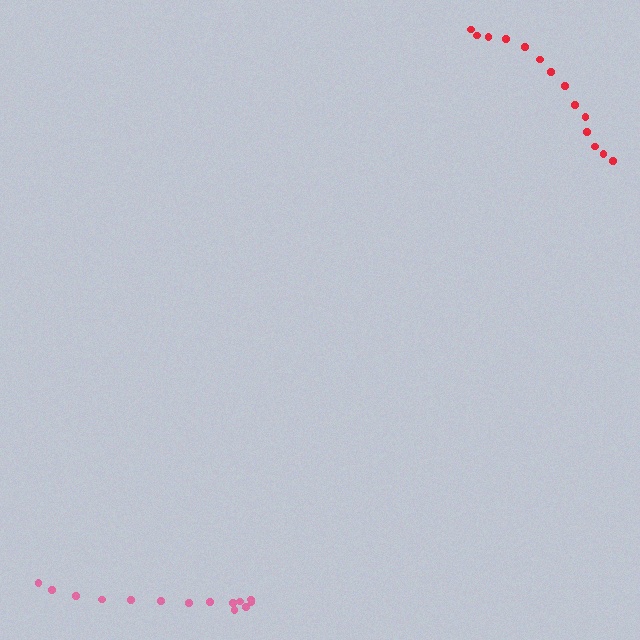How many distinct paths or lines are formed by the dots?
There are 2 distinct paths.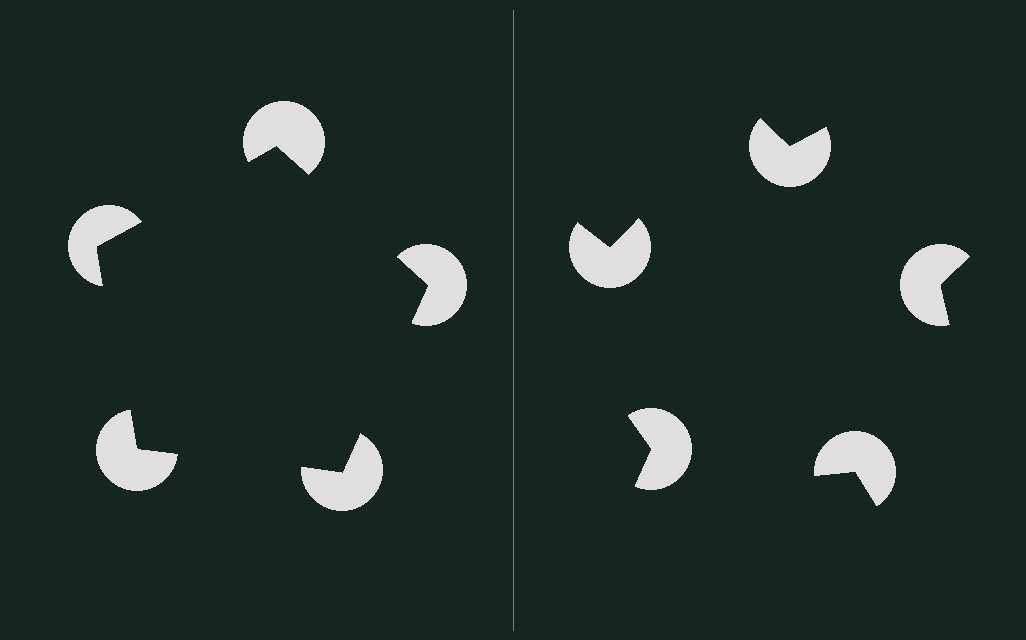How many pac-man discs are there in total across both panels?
10 — 5 on each side.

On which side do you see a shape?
An illusory pentagon appears on the left side. On the right side the wedge cuts are rotated, so no coherent shape forms.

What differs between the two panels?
The pac-man discs are positioned identically on both sides; only the wedge orientations differ. On the left they align to a pentagon; on the right they are misaligned.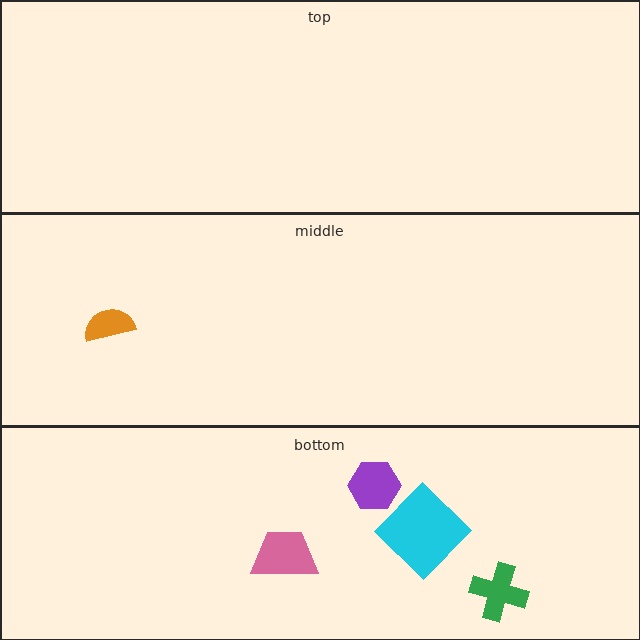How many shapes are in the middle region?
1.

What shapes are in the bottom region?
The purple hexagon, the green cross, the cyan diamond, the pink trapezoid.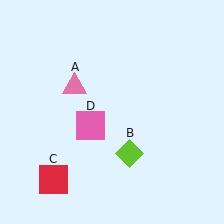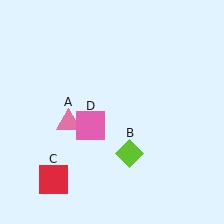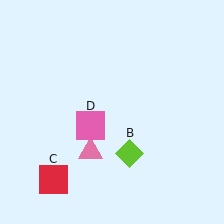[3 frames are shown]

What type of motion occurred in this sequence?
The pink triangle (object A) rotated counterclockwise around the center of the scene.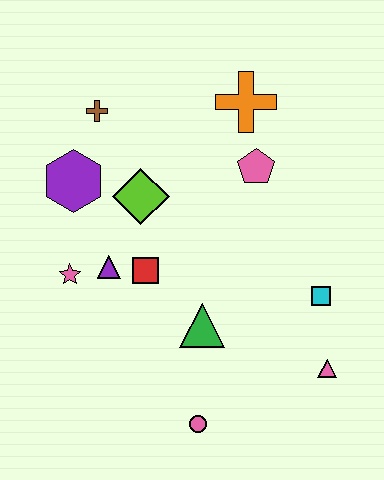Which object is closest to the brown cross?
The purple hexagon is closest to the brown cross.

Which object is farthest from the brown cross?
The pink triangle is farthest from the brown cross.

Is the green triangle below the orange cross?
Yes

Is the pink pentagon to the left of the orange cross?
No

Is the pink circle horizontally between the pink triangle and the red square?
Yes